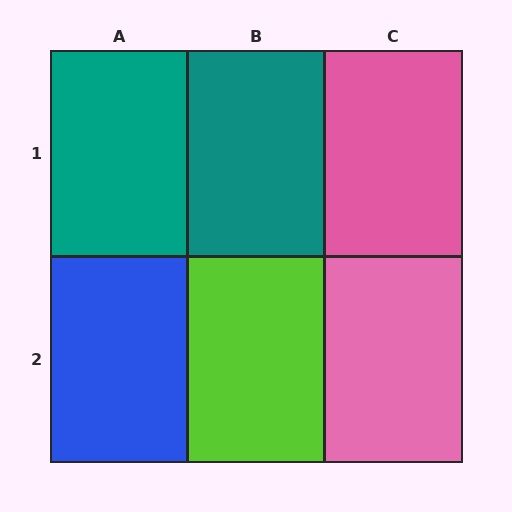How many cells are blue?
1 cell is blue.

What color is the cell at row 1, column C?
Pink.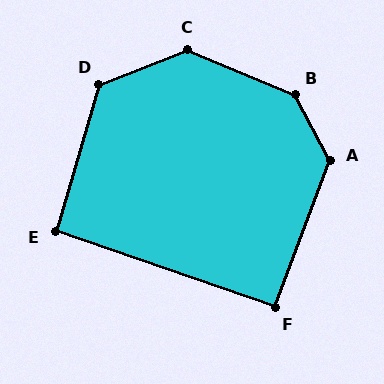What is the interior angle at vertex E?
Approximately 93 degrees (approximately right).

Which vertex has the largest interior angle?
B, at approximately 140 degrees.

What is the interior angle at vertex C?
Approximately 136 degrees (obtuse).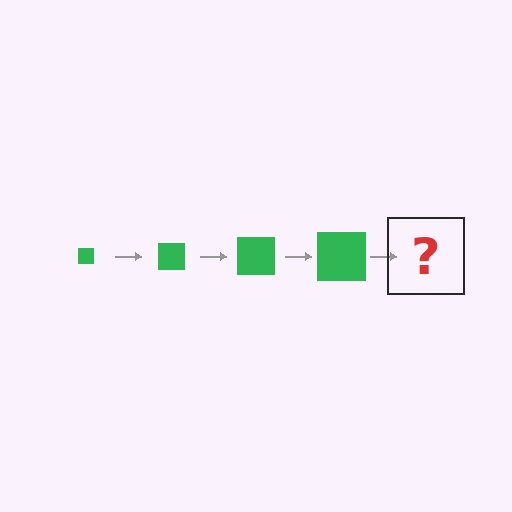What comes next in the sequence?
The next element should be a green square, larger than the previous one.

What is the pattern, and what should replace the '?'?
The pattern is that the square gets progressively larger each step. The '?' should be a green square, larger than the previous one.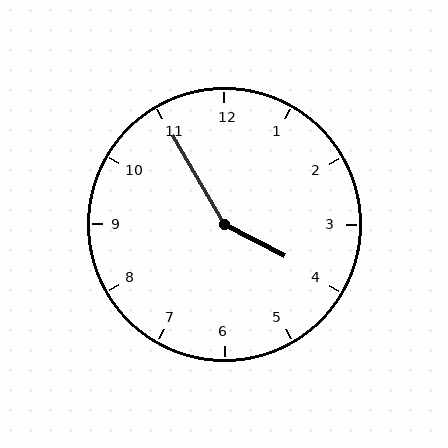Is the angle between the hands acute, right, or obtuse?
It is obtuse.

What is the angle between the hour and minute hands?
Approximately 148 degrees.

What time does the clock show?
3:55.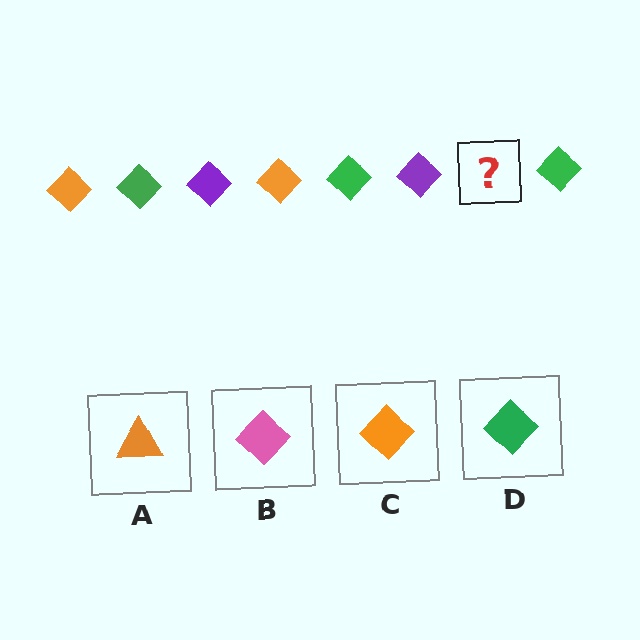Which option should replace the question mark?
Option C.